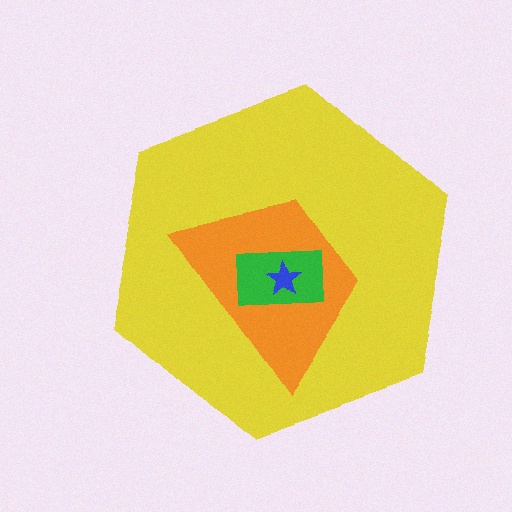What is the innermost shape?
The blue star.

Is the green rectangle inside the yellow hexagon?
Yes.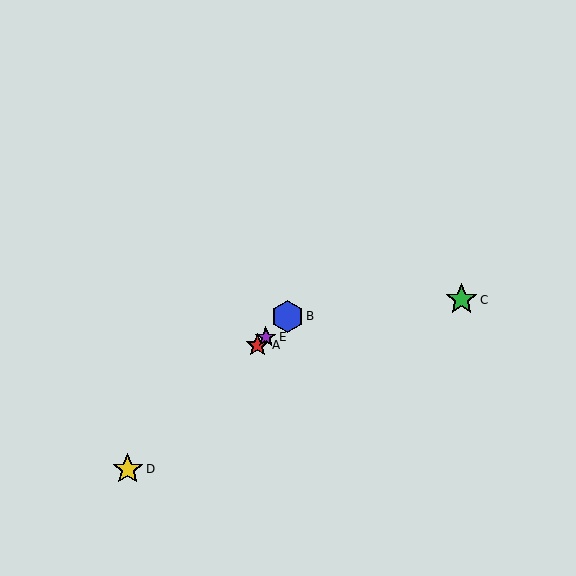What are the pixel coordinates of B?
Object B is at (288, 316).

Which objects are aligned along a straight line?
Objects A, B, D, E are aligned along a straight line.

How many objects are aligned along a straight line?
4 objects (A, B, D, E) are aligned along a straight line.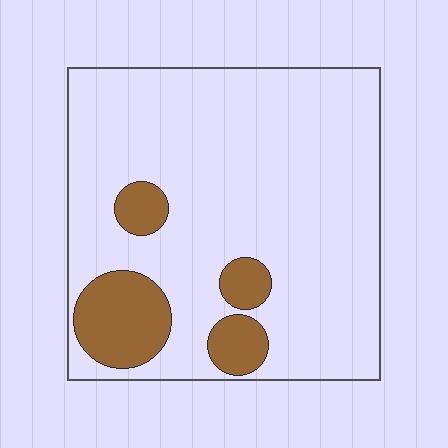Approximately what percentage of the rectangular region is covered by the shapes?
Approximately 15%.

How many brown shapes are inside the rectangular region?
4.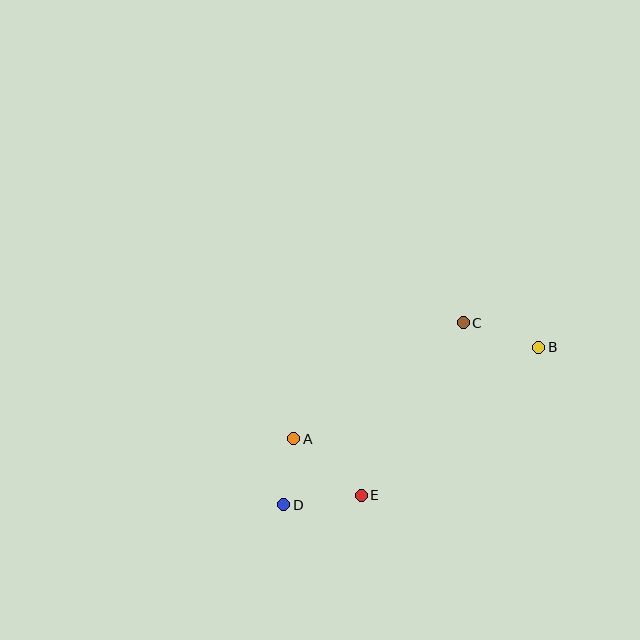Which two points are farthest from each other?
Points B and D are farthest from each other.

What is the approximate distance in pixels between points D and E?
The distance between D and E is approximately 78 pixels.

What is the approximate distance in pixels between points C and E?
The distance between C and E is approximately 201 pixels.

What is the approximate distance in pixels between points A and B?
The distance between A and B is approximately 262 pixels.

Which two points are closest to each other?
Points A and D are closest to each other.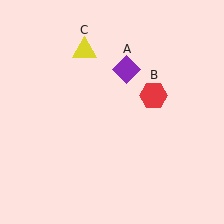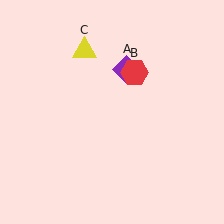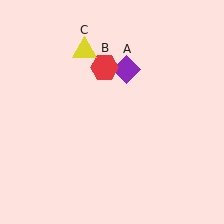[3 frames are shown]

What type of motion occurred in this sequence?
The red hexagon (object B) rotated counterclockwise around the center of the scene.